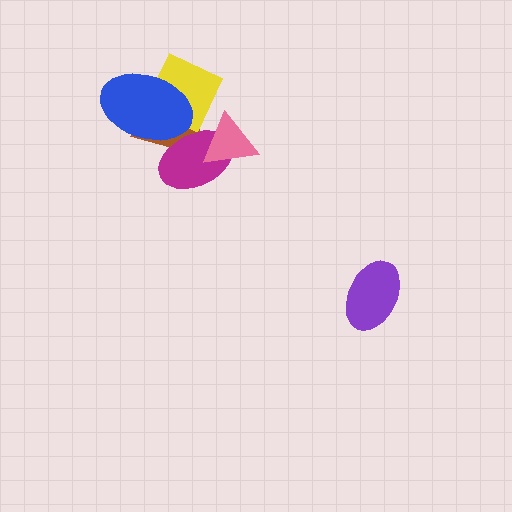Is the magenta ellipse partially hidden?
Yes, it is partially covered by another shape.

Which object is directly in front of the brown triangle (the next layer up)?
The yellow diamond is directly in front of the brown triangle.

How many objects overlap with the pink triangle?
2 objects overlap with the pink triangle.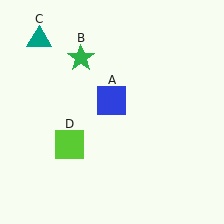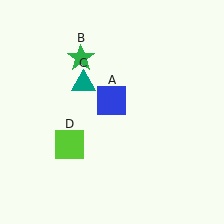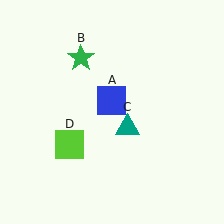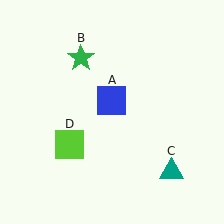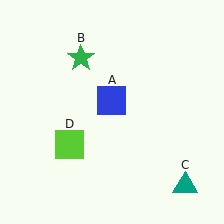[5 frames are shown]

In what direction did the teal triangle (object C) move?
The teal triangle (object C) moved down and to the right.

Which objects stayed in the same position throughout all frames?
Blue square (object A) and green star (object B) and lime square (object D) remained stationary.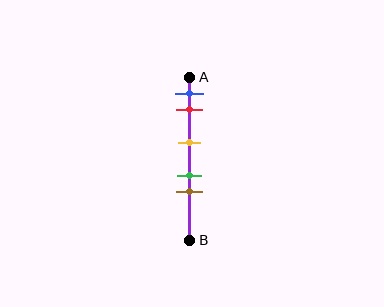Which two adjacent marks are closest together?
The green and brown marks are the closest adjacent pair.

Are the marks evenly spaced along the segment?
No, the marks are not evenly spaced.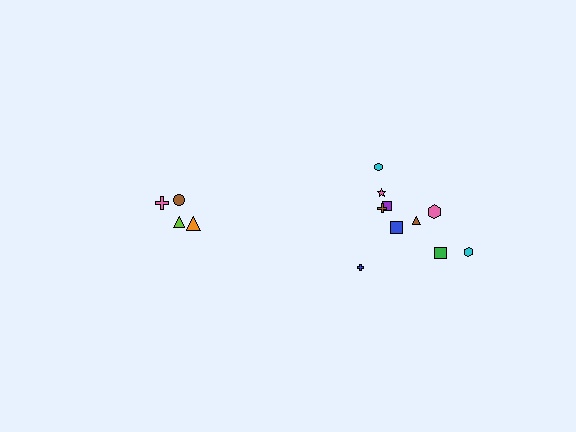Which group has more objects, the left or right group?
The right group.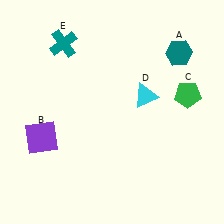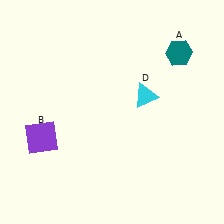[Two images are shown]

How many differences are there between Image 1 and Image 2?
There are 2 differences between the two images.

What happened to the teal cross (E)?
The teal cross (E) was removed in Image 2. It was in the top-left area of Image 1.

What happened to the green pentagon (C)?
The green pentagon (C) was removed in Image 2. It was in the top-right area of Image 1.